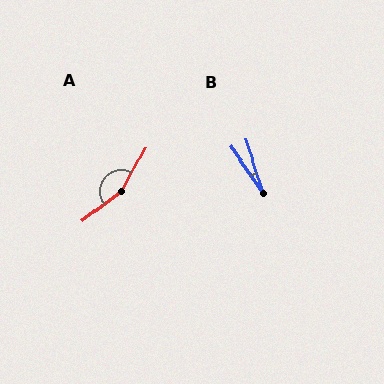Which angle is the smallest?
B, at approximately 17 degrees.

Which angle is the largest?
A, at approximately 155 degrees.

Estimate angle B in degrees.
Approximately 17 degrees.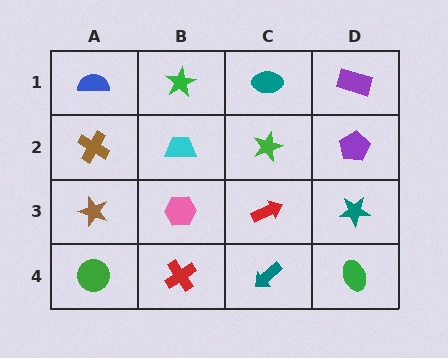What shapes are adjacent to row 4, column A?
A brown star (row 3, column A), a red cross (row 4, column B).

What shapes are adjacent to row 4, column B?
A pink hexagon (row 3, column B), a green circle (row 4, column A), a teal arrow (row 4, column C).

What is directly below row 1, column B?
A cyan trapezoid.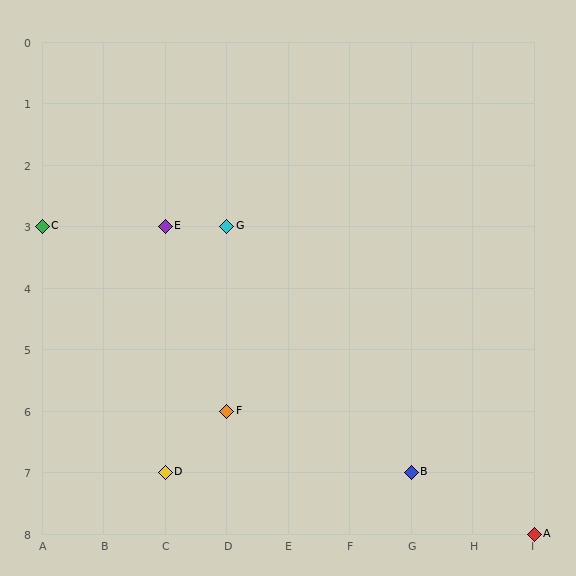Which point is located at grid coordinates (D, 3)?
Point G is at (D, 3).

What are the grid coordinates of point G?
Point G is at grid coordinates (D, 3).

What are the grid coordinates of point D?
Point D is at grid coordinates (C, 7).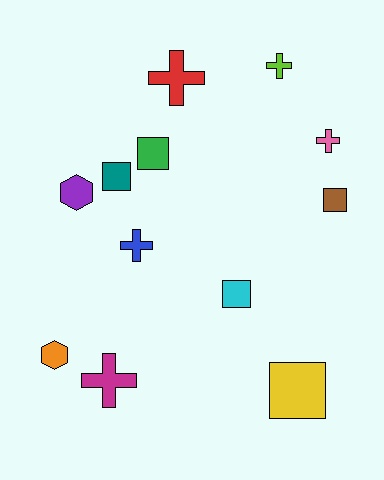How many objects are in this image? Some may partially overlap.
There are 12 objects.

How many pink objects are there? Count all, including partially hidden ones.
There is 1 pink object.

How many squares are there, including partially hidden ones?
There are 5 squares.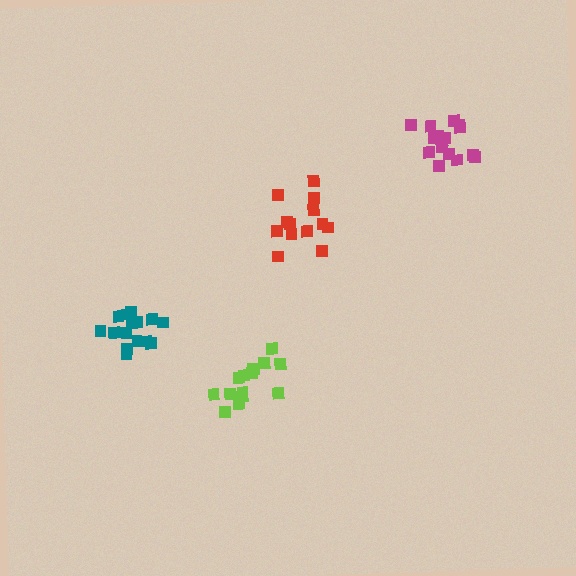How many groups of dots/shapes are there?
There are 4 groups.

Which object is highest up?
The magenta cluster is topmost.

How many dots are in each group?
Group 1: 14 dots, Group 2: 15 dots, Group 3: 13 dots, Group 4: 16 dots (58 total).